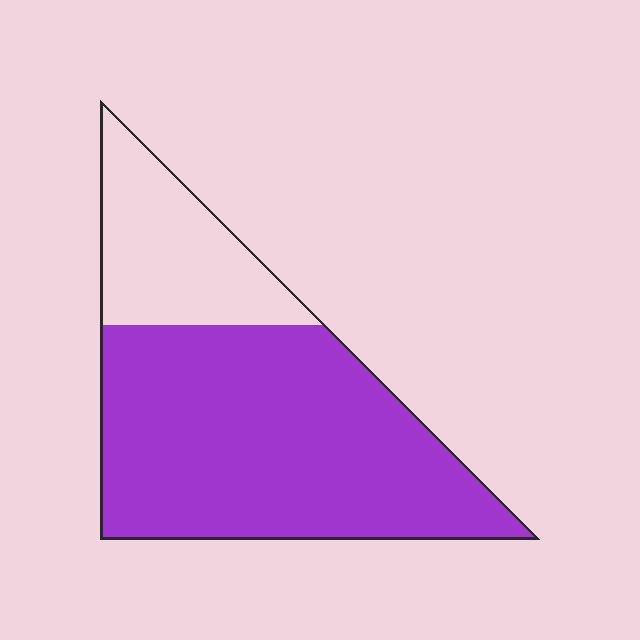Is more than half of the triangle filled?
Yes.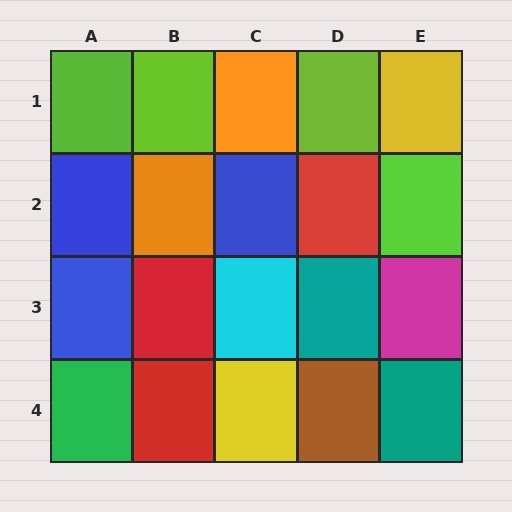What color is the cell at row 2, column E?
Lime.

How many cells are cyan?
1 cell is cyan.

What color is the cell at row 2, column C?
Blue.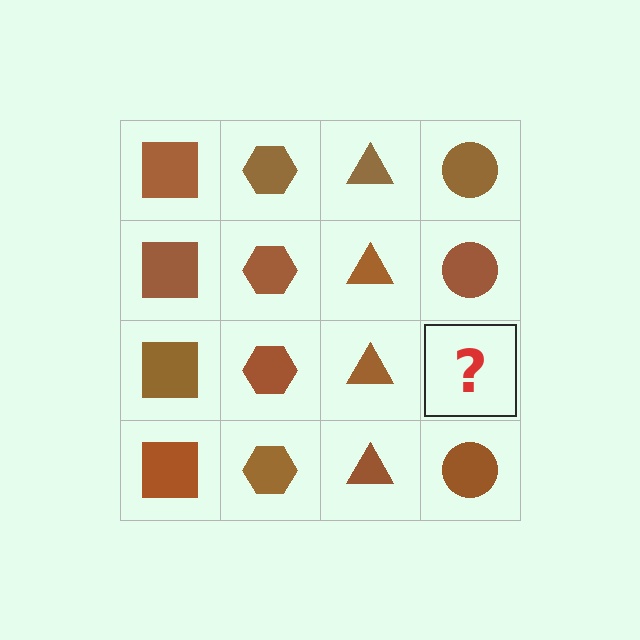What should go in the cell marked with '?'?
The missing cell should contain a brown circle.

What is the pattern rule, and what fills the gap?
The rule is that each column has a consistent shape. The gap should be filled with a brown circle.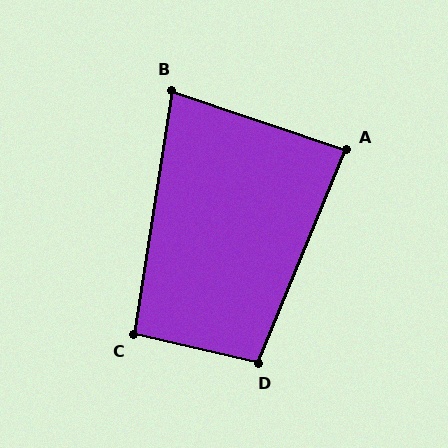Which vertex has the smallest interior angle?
B, at approximately 80 degrees.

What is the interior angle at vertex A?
Approximately 86 degrees (approximately right).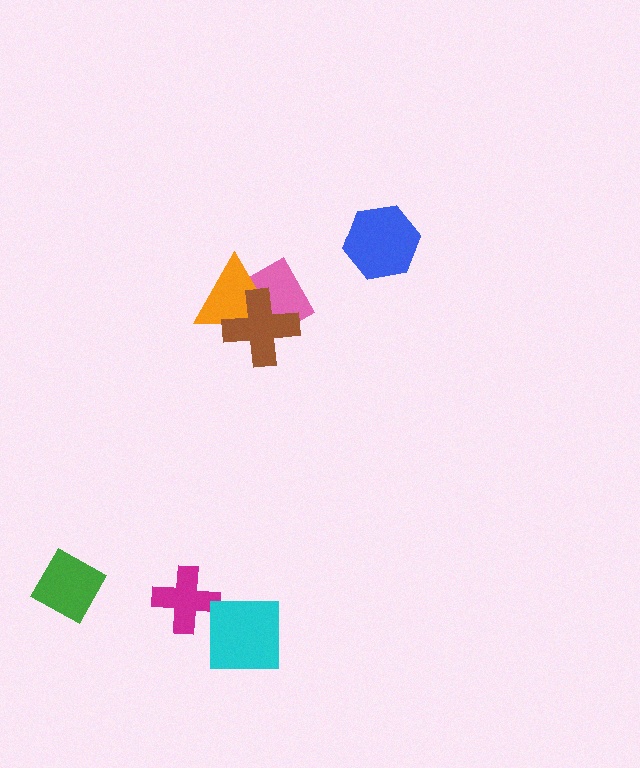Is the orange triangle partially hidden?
Yes, it is partially covered by another shape.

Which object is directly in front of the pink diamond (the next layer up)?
The orange triangle is directly in front of the pink diamond.